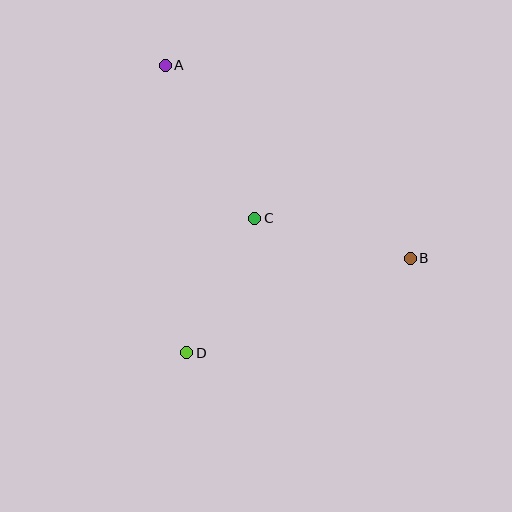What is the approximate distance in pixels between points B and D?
The distance between B and D is approximately 243 pixels.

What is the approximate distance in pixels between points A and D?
The distance between A and D is approximately 288 pixels.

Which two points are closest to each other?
Points C and D are closest to each other.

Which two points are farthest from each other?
Points A and B are farthest from each other.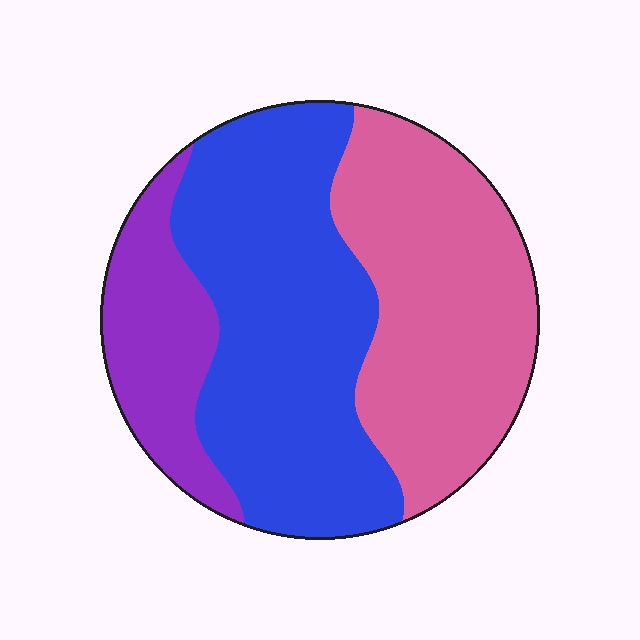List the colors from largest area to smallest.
From largest to smallest: blue, pink, purple.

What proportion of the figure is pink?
Pink covers 37% of the figure.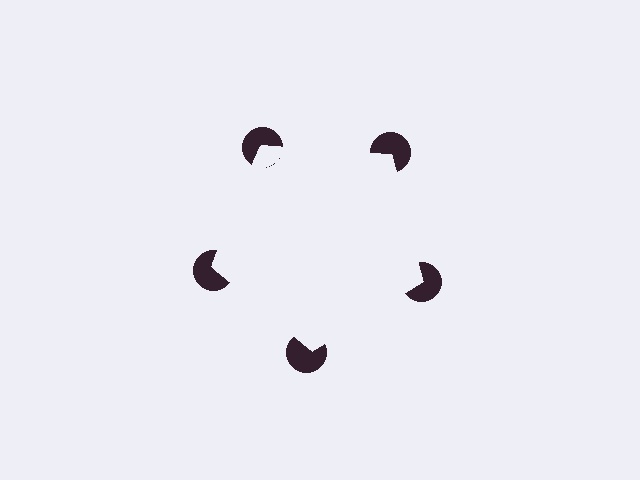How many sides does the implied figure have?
5 sides.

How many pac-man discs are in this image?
There are 5 — one at each vertex of the illusory pentagon.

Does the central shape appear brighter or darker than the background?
It typically appears slightly brighter than the background, even though no actual brightness change is drawn.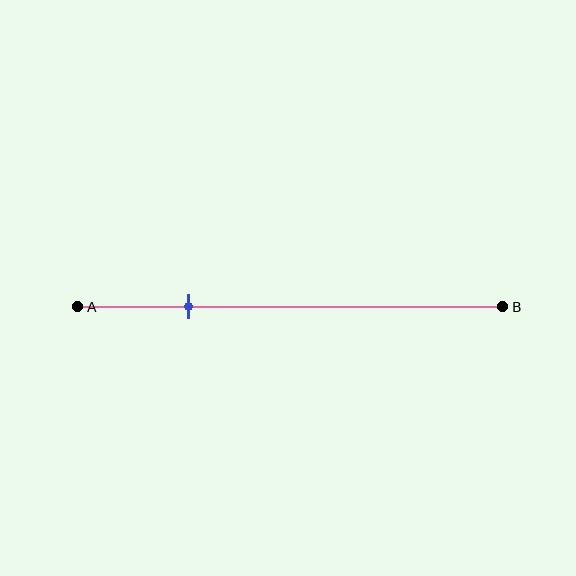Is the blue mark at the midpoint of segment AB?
No, the mark is at about 25% from A, not at the 50% midpoint.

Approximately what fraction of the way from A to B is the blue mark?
The blue mark is approximately 25% of the way from A to B.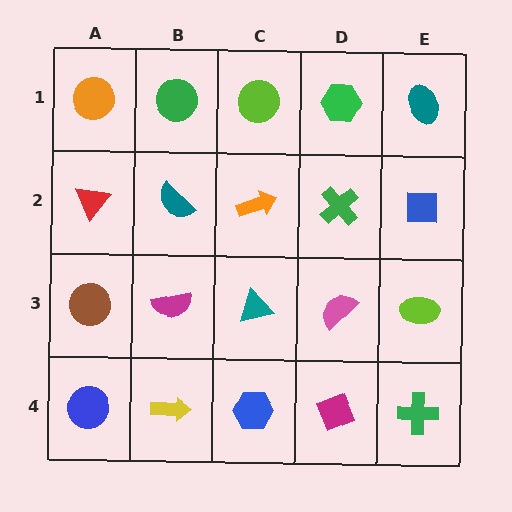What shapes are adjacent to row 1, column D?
A green cross (row 2, column D), a lime circle (row 1, column C), a teal ellipse (row 1, column E).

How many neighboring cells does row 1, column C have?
3.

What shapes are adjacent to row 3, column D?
A green cross (row 2, column D), a magenta diamond (row 4, column D), a teal triangle (row 3, column C), a lime ellipse (row 3, column E).